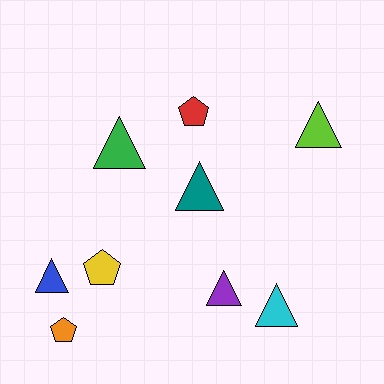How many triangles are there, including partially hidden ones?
There are 6 triangles.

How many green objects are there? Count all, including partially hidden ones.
There is 1 green object.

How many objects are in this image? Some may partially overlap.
There are 9 objects.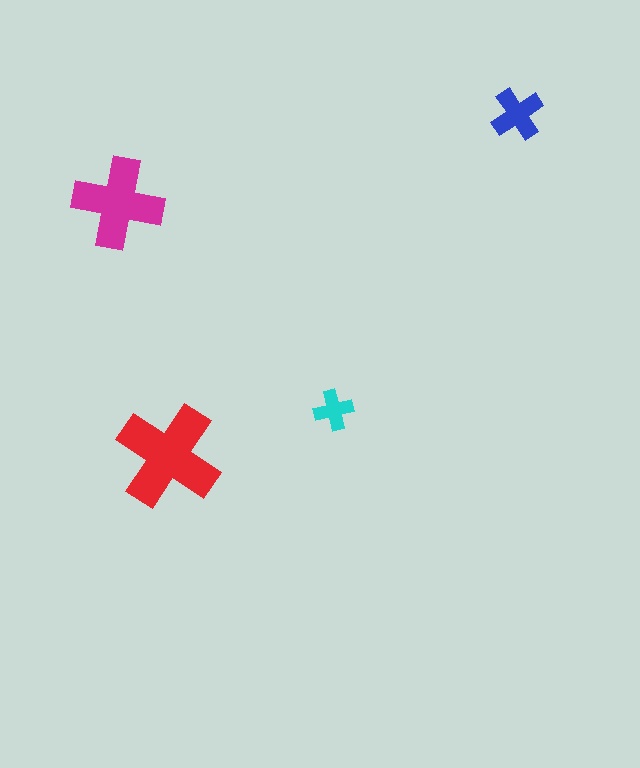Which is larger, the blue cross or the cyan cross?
The blue one.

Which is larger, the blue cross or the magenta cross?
The magenta one.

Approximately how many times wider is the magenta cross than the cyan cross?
About 2.5 times wider.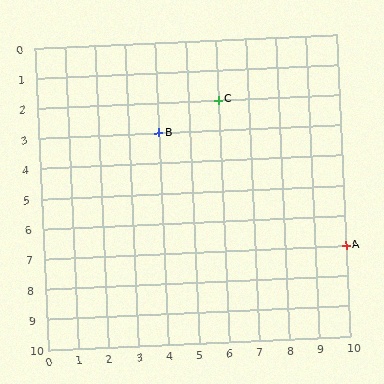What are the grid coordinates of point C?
Point C is at grid coordinates (6, 2).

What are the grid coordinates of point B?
Point B is at grid coordinates (4, 3).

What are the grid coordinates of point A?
Point A is at grid coordinates (10, 7).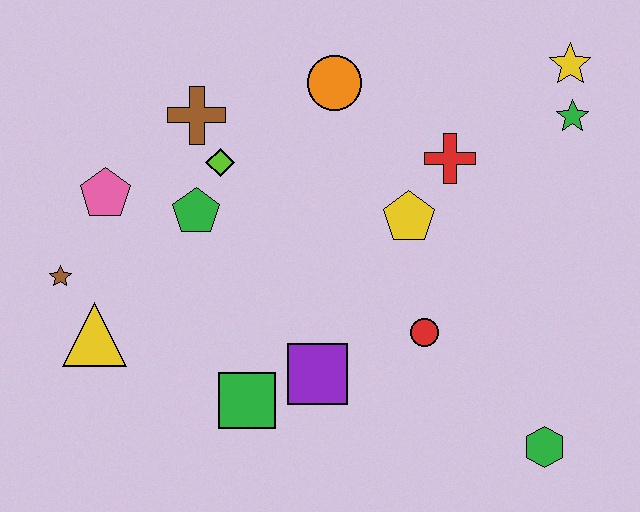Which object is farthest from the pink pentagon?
The green hexagon is farthest from the pink pentagon.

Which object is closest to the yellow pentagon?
The red cross is closest to the yellow pentagon.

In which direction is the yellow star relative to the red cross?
The yellow star is to the right of the red cross.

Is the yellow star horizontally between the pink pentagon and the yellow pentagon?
No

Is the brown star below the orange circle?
Yes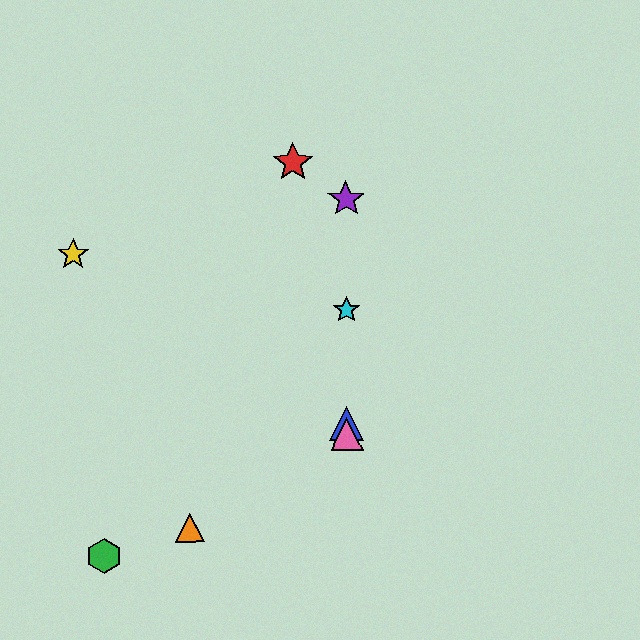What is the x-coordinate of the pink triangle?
The pink triangle is at x≈347.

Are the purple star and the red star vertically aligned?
No, the purple star is at x≈346 and the red star is at x≈293.